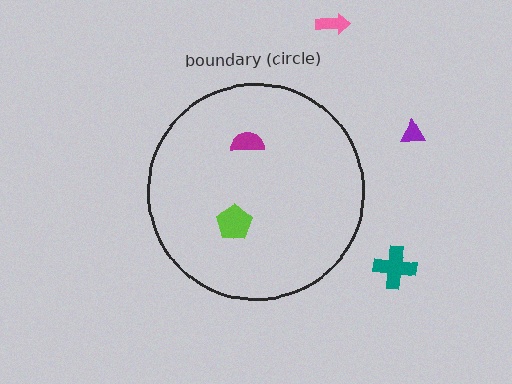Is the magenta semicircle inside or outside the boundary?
Inside.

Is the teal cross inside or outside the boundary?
Outside.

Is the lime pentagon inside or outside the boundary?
Inside.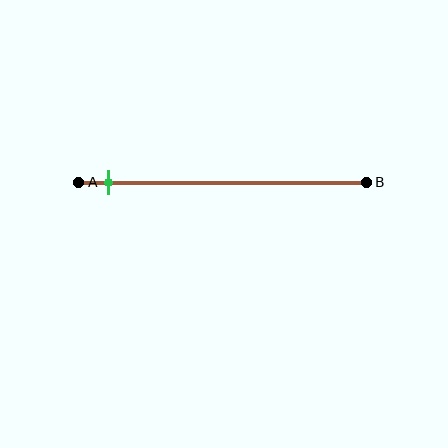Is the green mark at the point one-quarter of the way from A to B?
No, the mark is at about 10% from A, not at the 25% one-quarter point.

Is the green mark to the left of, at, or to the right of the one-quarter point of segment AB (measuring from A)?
The green mark is to the left of the one-quarter point of segment AB.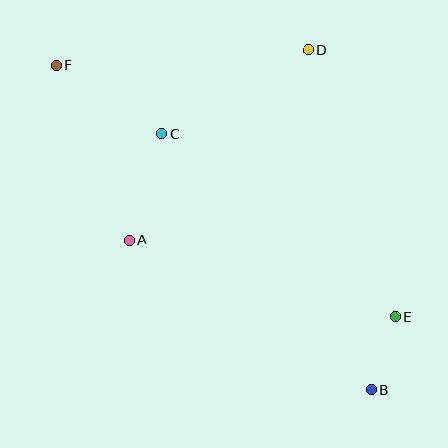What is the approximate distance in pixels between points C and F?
The distance between C and F is approximately 126 pixels.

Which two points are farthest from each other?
Points B and F are farthest from each other.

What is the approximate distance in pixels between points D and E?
The distance between D and E is approximately 280 pixels.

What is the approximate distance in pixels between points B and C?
The distance between B and C is approximately 331 pixels.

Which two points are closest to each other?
Points B and E are closest to each other.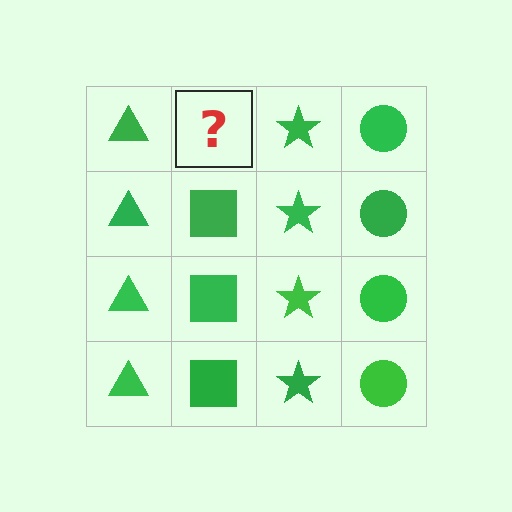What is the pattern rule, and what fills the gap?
The rule is that each column has a consistent shape. The gap should be filled with a green square.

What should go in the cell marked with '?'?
The missing cell should contain a green square.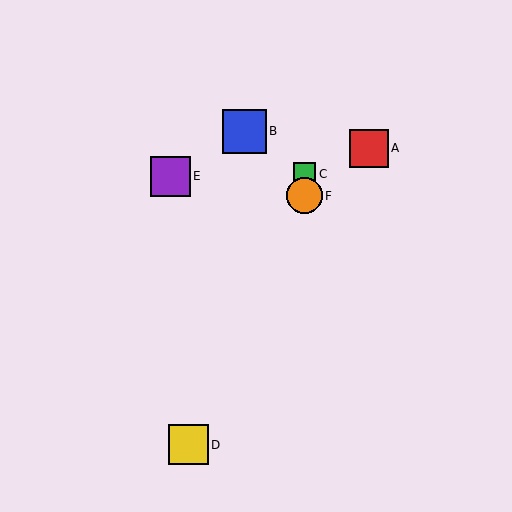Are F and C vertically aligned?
Yes, both are at x≈305.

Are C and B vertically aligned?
No, C is at x≈305 and B is at x≈244.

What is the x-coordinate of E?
Object E is at x≈170.